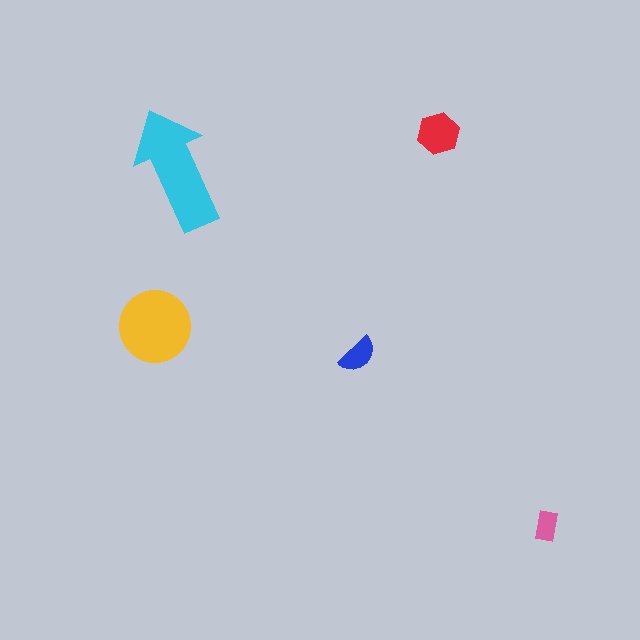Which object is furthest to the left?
The yellow circle is leftmost.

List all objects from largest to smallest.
The cyan arrow, the yellow circle, the red hexagon, the blue semicircle, the pink rectangle.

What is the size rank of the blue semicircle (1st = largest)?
4th.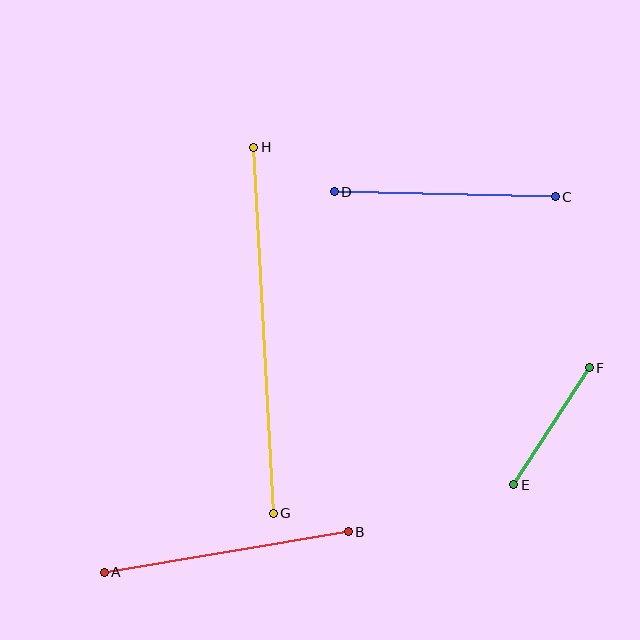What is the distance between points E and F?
The distance is approximately 139 pixels.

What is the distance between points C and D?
The distance is approximately 221 pixels.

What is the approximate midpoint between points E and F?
The midpoint is at approximately (552, 426) pixels.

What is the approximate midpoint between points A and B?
The midpoint is at approximately (226, 552) pixels.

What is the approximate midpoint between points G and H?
The midpoint is at approximately (264, 330) pixels.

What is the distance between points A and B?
The distance is approximately 248 pixels.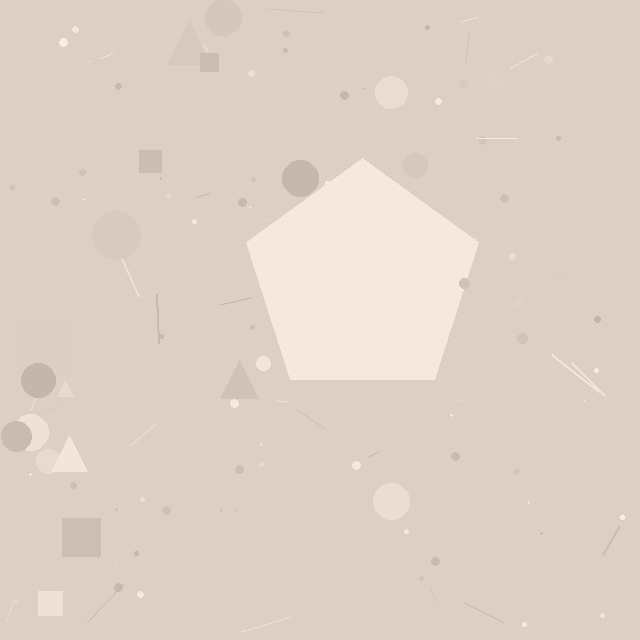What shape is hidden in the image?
A pentagon is hidden in the image.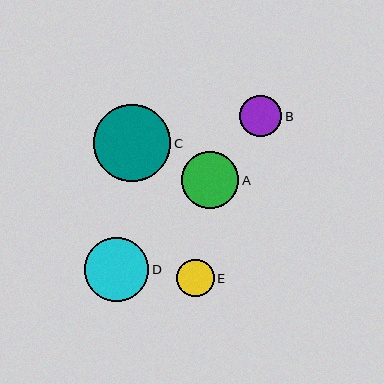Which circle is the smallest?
Circle E is the smallest with a size of approximately 37 pixels.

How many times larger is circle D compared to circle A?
Circle D is approximately 1.1 times the size of circle A.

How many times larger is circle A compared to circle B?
Circle A is approximately 1.4 times the size of circle B.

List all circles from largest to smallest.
From largest to smallest: C, D, A, B, E.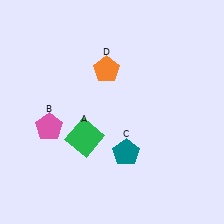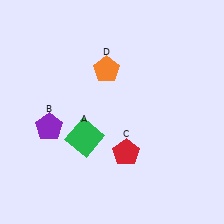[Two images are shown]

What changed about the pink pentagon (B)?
In Image 1, B is pink. In Image 2, it changed to purple.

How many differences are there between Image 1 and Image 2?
There are 2 differences between the two images.